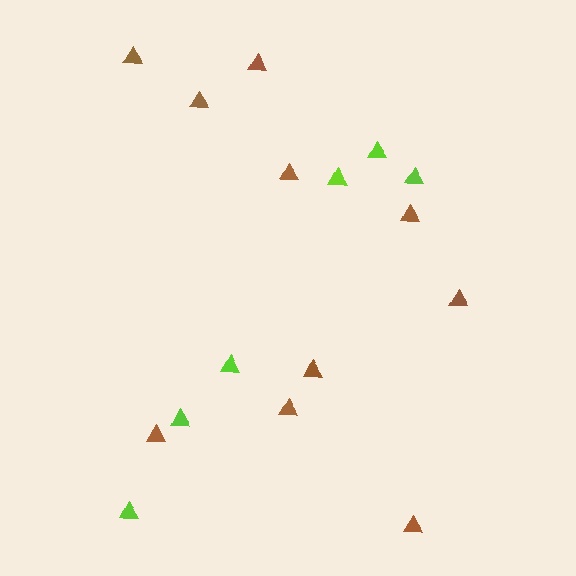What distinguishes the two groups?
There are 2 groups: one group of lime triangles (6) and one group of brown triangles (10).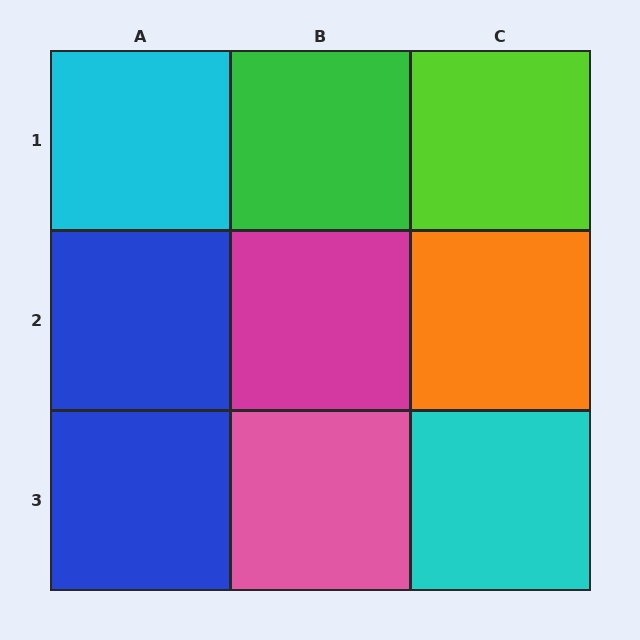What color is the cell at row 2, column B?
Magenta.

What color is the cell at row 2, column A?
Blue.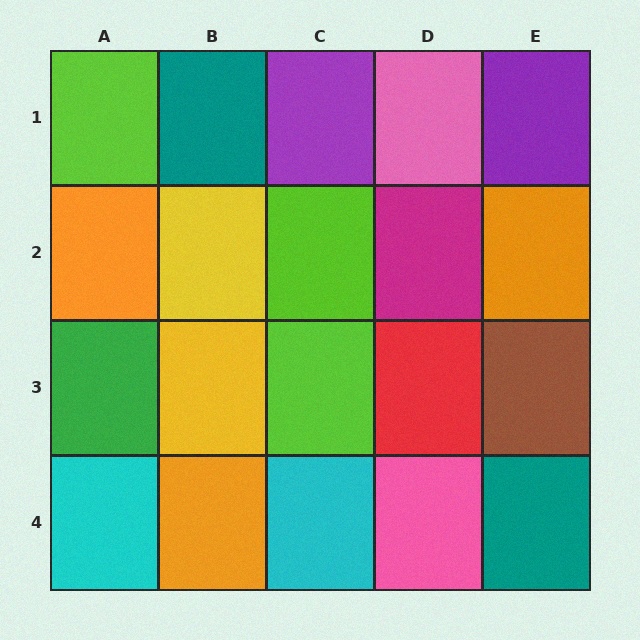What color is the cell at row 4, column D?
Pink.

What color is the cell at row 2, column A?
Orange.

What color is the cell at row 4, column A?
Cyan.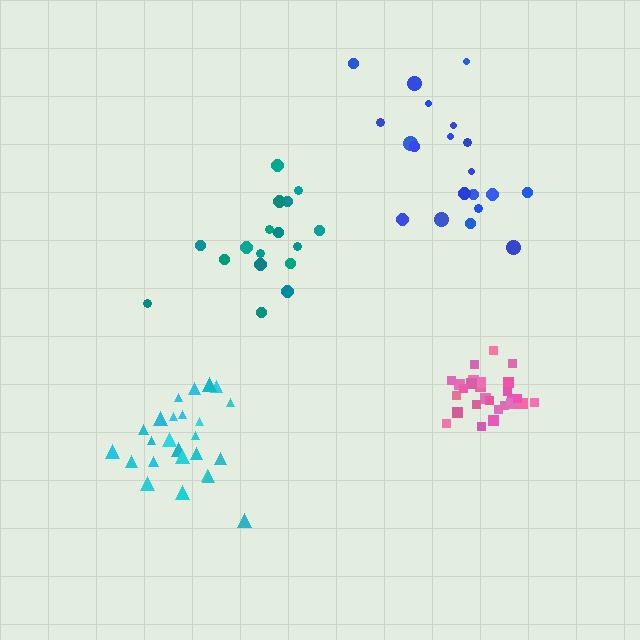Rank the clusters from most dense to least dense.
pink, cyan, teal, blue.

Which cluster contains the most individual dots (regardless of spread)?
Pink (27).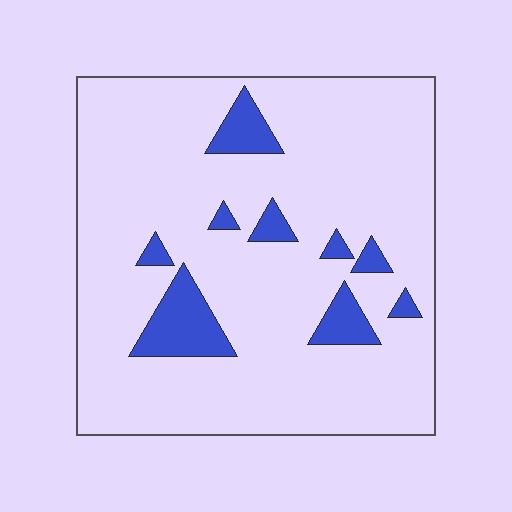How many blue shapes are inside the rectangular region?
9.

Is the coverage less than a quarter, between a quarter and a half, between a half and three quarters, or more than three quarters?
Less than a quarter.